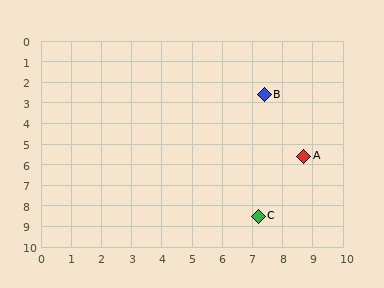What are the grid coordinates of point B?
Point B is at approximately (7.4, 2.6).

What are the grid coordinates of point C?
Point C is at approximately (7.2, 8.5).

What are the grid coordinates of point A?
Point A is at approximately (8.7, 5.6).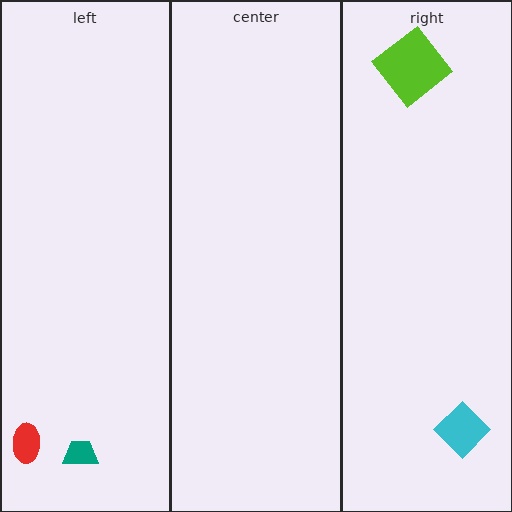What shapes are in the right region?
The cyan diamond, the lime diamond.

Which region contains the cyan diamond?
The right region.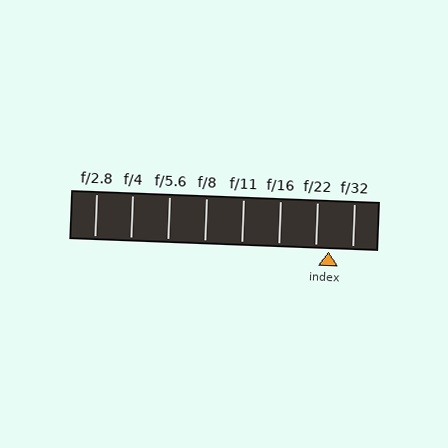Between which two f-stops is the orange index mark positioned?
The index mark is between f/22 and f/32.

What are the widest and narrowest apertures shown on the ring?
The widest aperture shown is f/2.8 and the narrowest is f/32.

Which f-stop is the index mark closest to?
The index mark is closest to f/22.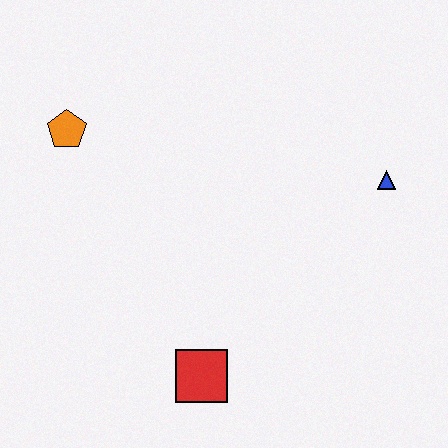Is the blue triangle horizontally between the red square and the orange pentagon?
No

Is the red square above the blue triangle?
No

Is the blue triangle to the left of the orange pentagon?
No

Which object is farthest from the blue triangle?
The orange pentagon is farthest from the blue triangle.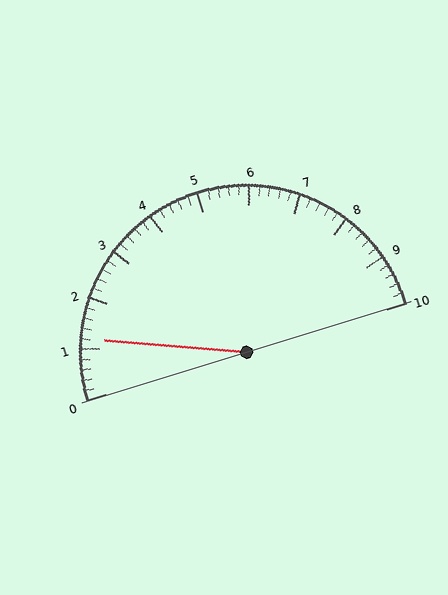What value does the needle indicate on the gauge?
The needle indicates approximately 1.2.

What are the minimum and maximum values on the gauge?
The gauge ranges from 0 to 10.